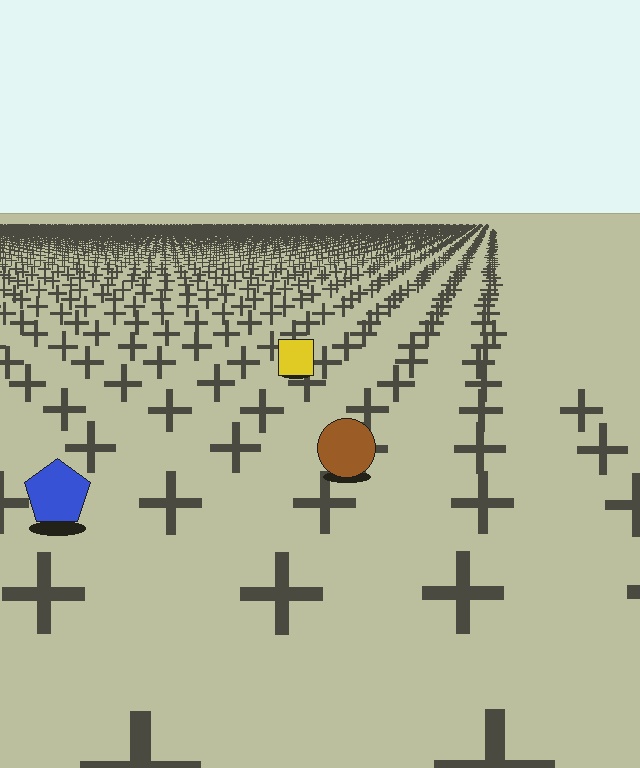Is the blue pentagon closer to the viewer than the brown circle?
Yes. The blue pentagon is closer — you can tell from the texture gradient: the ground texture is coarser near it.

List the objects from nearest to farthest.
From nearest to farthest: the blue pentagon, the brown circle, the yellow square.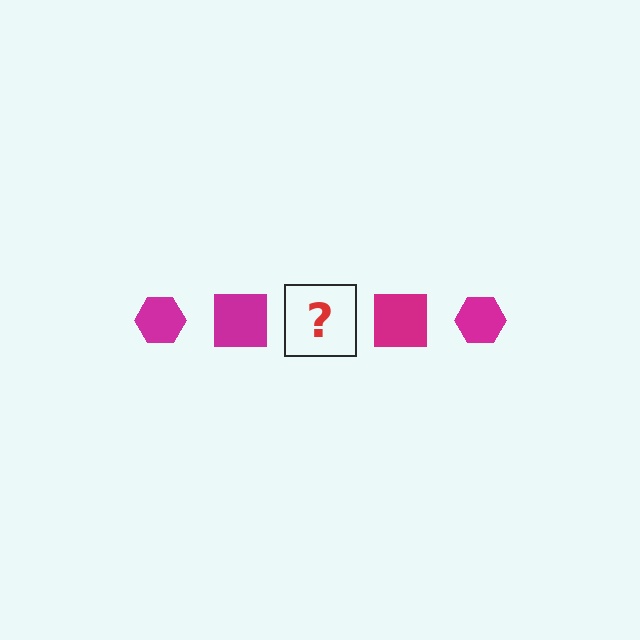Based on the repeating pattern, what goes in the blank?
The blank should be a magenta hexagon.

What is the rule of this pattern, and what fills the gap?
The rule is that the pattern cycles through hexagon, square shapes in magenta. The gap should be filled with a magenta hexagon.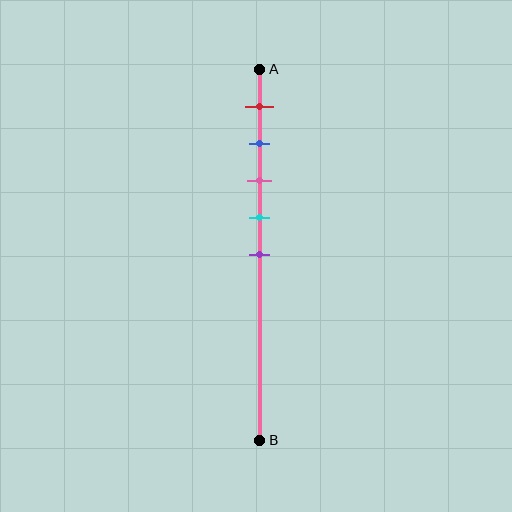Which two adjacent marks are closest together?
The blue and pink marks are the closest adjacent pair.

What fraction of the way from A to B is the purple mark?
The purple mark is approximately 50% (0.5) of the way from A to B.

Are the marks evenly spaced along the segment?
Yes, the marks are approximately evenly spaced.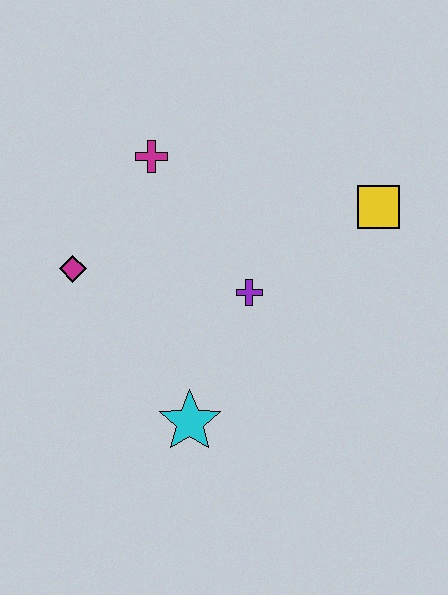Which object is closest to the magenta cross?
The magenta diamond is closest to the magenta cross.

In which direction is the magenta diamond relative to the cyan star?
The magenta diamond is above the cyan star.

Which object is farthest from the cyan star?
The yellow square is farthest from the cyan star.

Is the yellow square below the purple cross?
No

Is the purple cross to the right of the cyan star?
Yes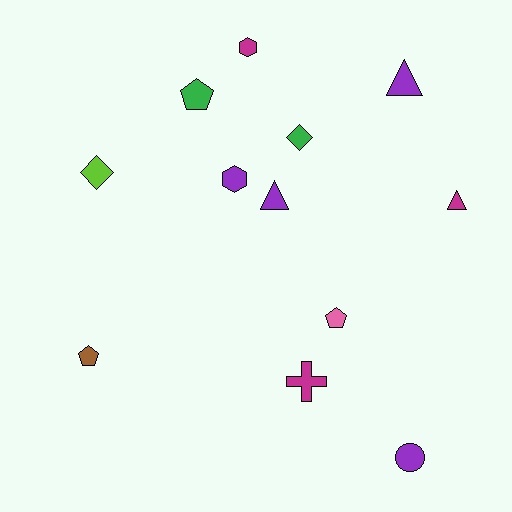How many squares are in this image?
There are no squares.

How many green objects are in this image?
There are 2 green objects.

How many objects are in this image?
There are 12 objects.